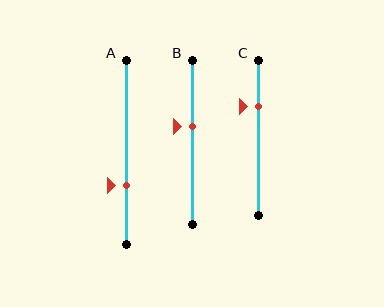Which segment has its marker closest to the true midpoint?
Segment B has its marker closest to the true midpoint.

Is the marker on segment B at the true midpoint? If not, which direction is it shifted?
No, the marker on segment B is shifted upward by about 10% of the segment length.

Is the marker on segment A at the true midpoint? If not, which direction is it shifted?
No, the marker on segment A is shifted downward by about 18% of the segment length.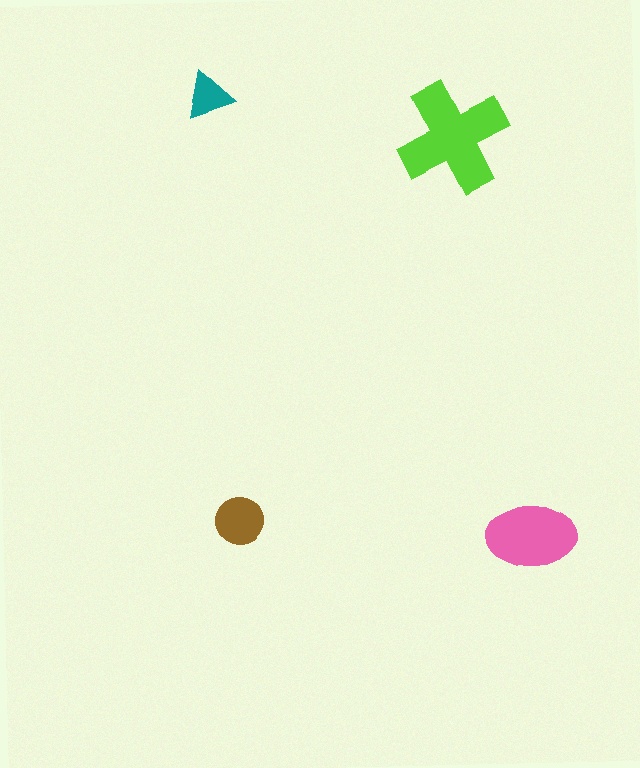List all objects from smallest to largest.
The teal triangle, the brown circle, the pink ellipse, the lime cross.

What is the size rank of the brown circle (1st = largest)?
3rd.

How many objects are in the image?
There are 4 objects in the image.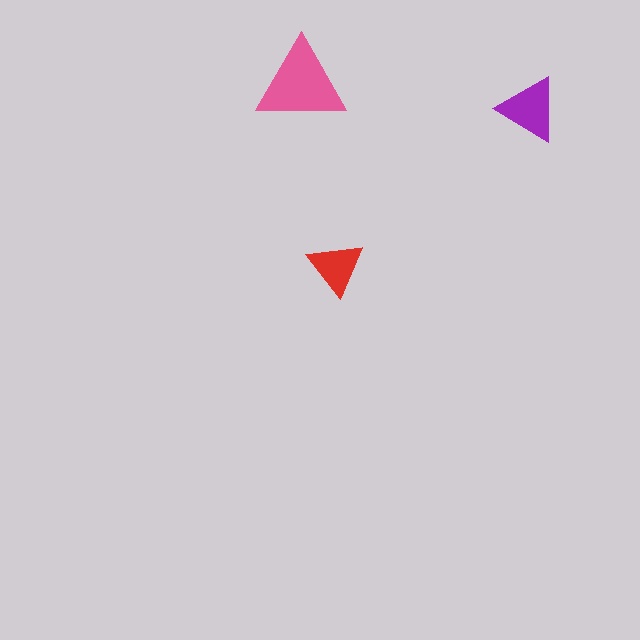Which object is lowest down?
The red triangle is bottommost.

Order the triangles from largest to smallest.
the pink one, the purple one, the red one.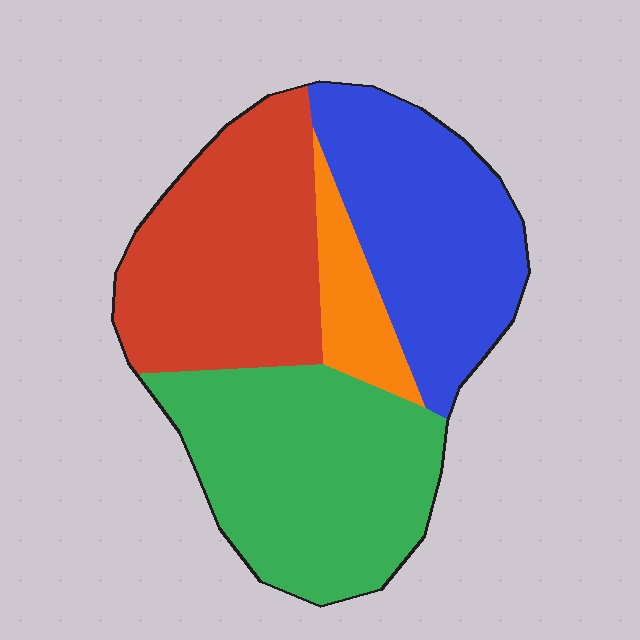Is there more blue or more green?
Green.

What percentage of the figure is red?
Red covers 30% of the figure.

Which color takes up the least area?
Orange, at roughly 10%.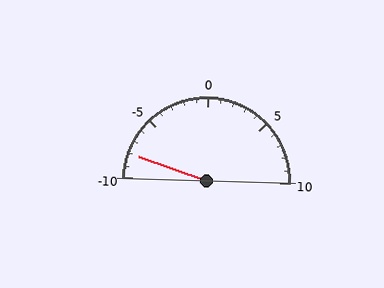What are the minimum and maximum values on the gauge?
The gauge ranges from -10 to 10.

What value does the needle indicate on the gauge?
The needle indicates approximately -8.